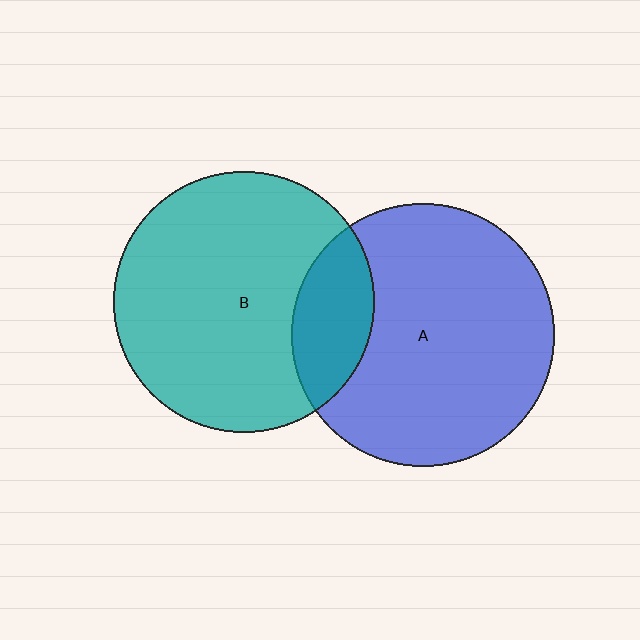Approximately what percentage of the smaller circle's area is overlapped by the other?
Approximately 20%.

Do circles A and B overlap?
Yes.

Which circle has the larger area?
Circle A (blue).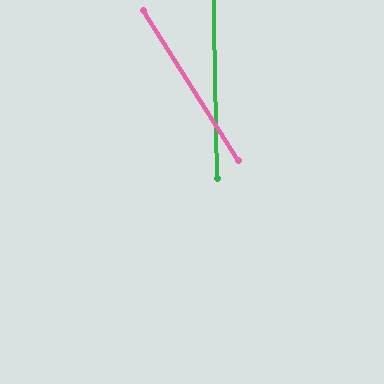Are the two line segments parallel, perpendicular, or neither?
Neither parallel nor perpendicular — they differ by about 31°.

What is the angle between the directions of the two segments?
Approximately 31 degrees.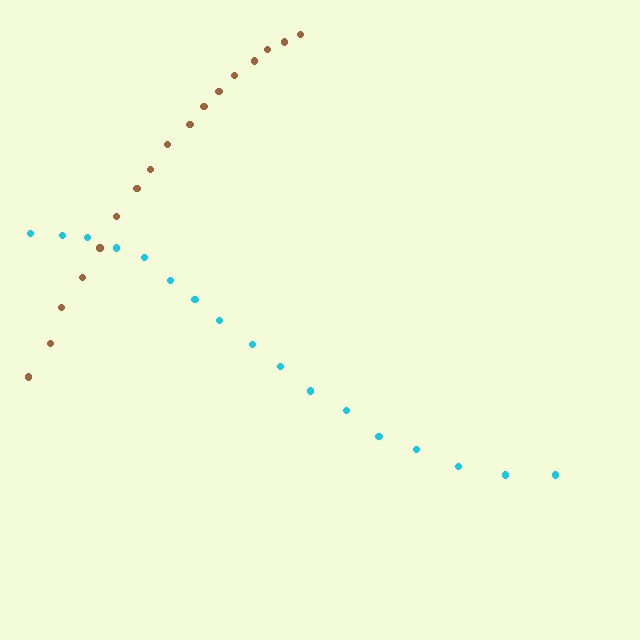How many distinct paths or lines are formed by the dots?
There are 2 distinct paths.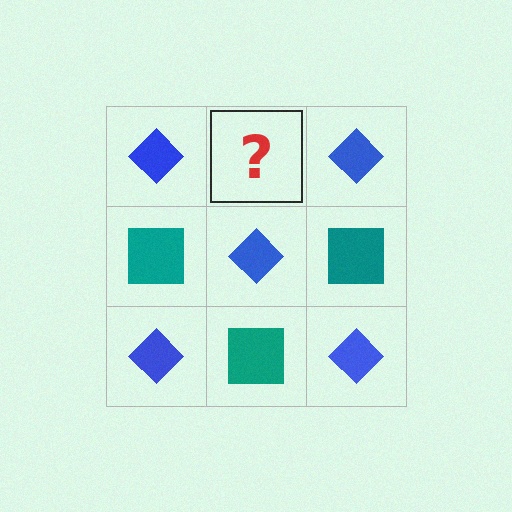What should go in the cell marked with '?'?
The missing cell should contain a teal square.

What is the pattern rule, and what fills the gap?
The rule is that it alternates blue diamond and teal square in a checkerboard pattern. The gap should be filled with a teal square.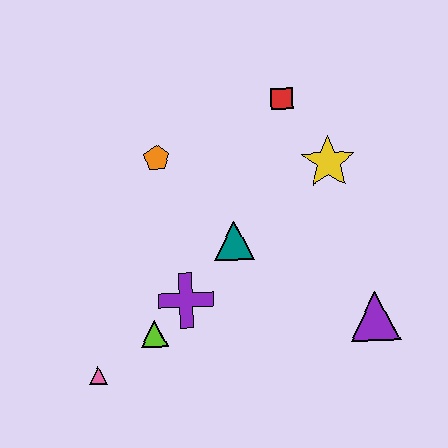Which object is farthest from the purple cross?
The red square is farthest from the purple cross.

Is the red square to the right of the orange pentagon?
Yes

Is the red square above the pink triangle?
Yes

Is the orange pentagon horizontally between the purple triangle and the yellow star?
No